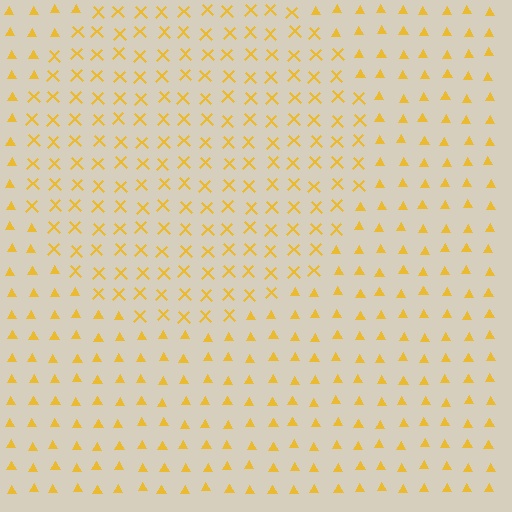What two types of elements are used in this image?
The image uses X marks inside the circle region and triangles outside it.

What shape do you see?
I see a circle.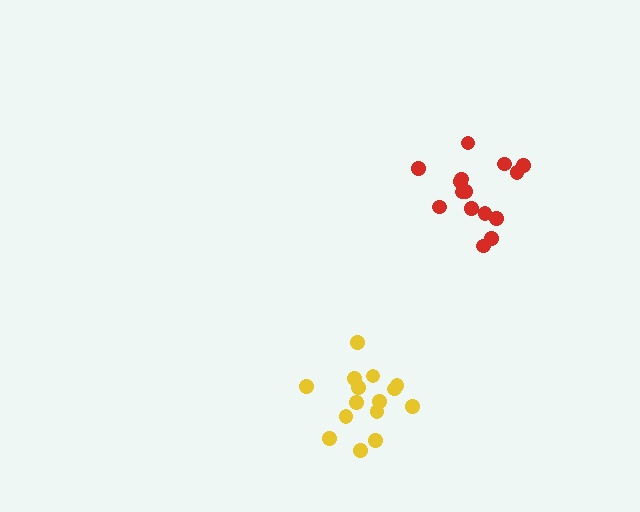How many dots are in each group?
Group 1: 15 dots, Group 2: 15 dots (30 total).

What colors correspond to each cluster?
The clusters are colored: yellow, red.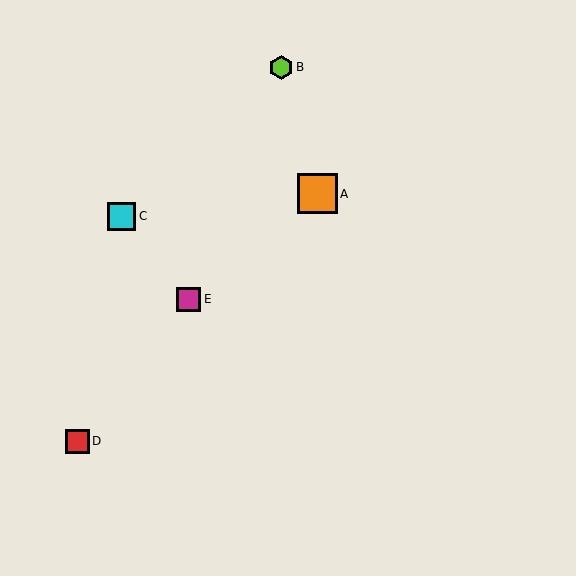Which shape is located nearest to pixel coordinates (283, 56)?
The lime hexagon (labeled B) at (281, 67) is nearest to that location.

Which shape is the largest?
The orange square (labeled A) is the largest.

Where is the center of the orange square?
The center of the orange square is at (317, 194).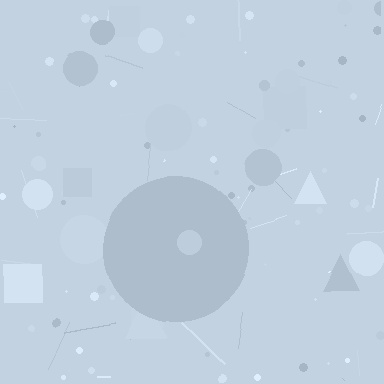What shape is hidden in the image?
A circle is hidden in the image.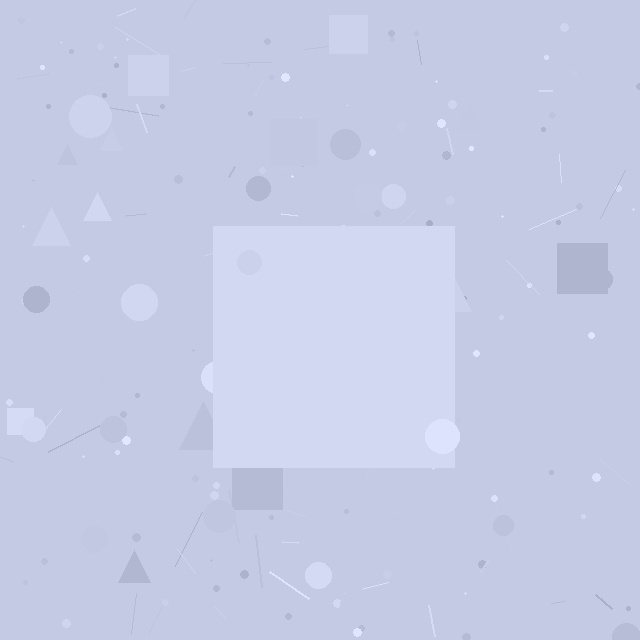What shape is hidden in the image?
A square is hidden in the image.